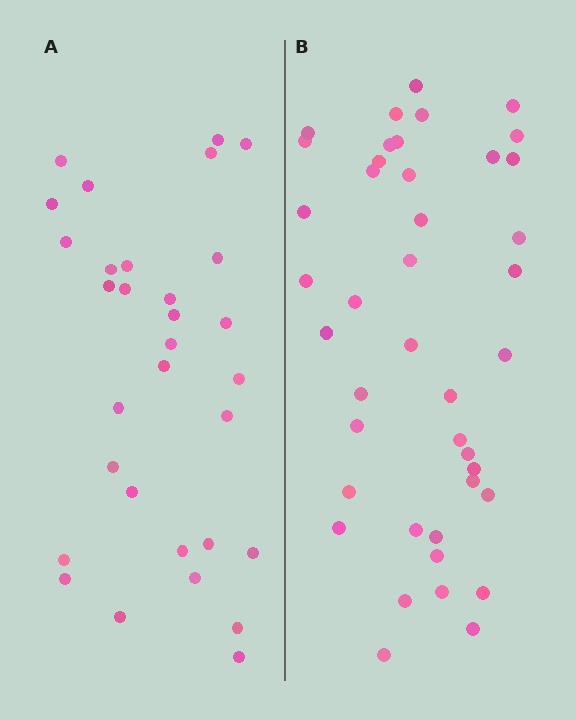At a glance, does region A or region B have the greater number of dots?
Region B (the right region) has more dots.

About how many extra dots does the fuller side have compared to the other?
Region B has roughly 12 or so more dots than region A.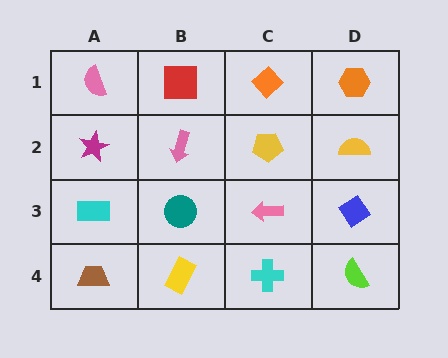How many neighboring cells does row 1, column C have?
3.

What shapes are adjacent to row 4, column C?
A pink arrow (row 3, column C), a yellow rectangle (row 4, column B), a lime semicircle (row 4, column D).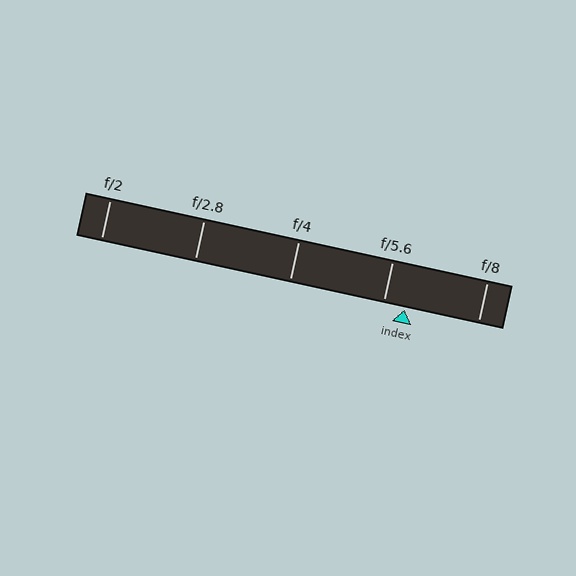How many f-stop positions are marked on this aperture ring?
There are 5 f-stop positions marked.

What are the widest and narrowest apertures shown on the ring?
The widest aperture shown is f/2 and the narrowest is f/8.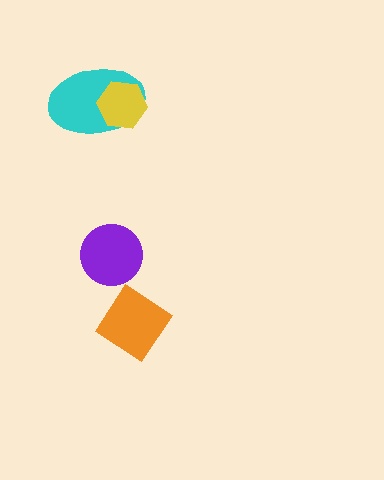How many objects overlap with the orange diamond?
0 objects overlap with the orange diamond.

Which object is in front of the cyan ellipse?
The yellow hexagon is in front of the cyan ellipse.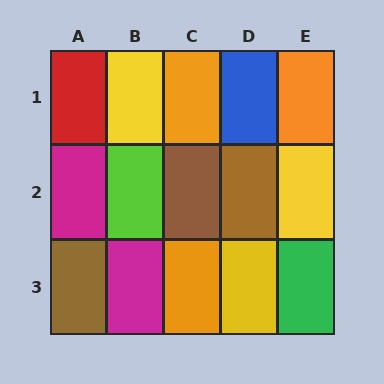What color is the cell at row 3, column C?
Orange.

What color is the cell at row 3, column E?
Green.